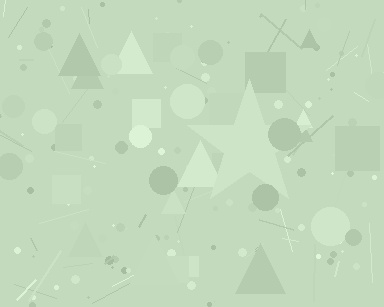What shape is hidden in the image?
A star is hidden in the image.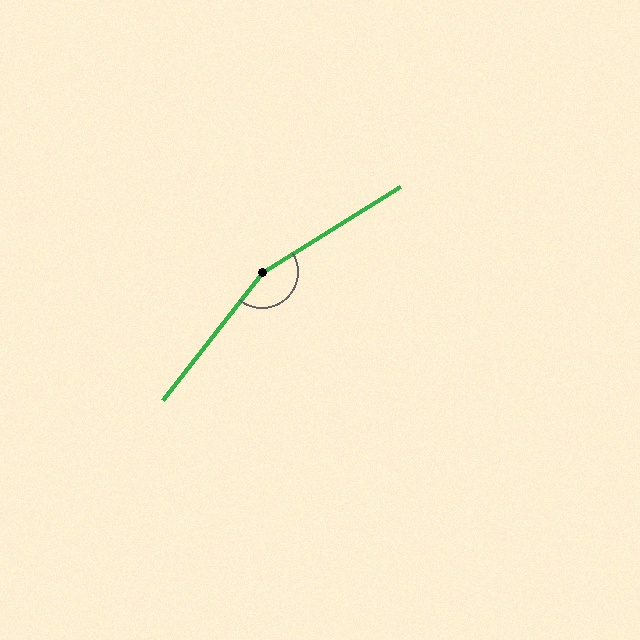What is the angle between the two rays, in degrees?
Approximately 160 degrees.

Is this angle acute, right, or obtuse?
It is obtuse.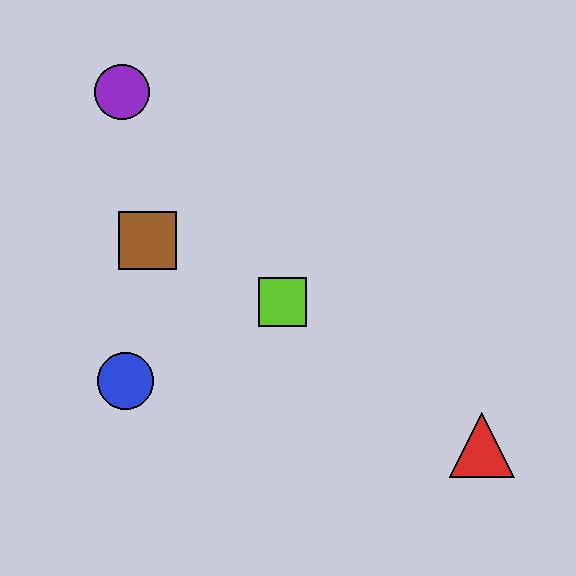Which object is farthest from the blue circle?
The red triangle is farthest from the blue circle.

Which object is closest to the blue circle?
The brown square is closest to the blue circle.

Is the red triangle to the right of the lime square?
Yes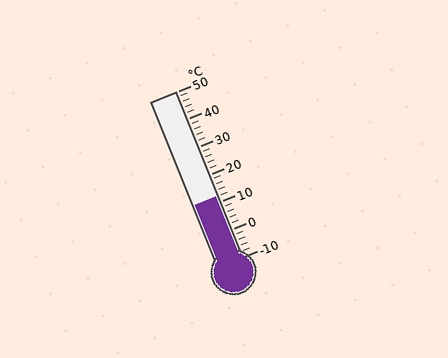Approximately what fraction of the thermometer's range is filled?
The thermometer is filled to approximately 35% of its range.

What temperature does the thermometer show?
The thermometer shows approximately 12°C.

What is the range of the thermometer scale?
The thermometer scale ranges from -10°C to 50°C.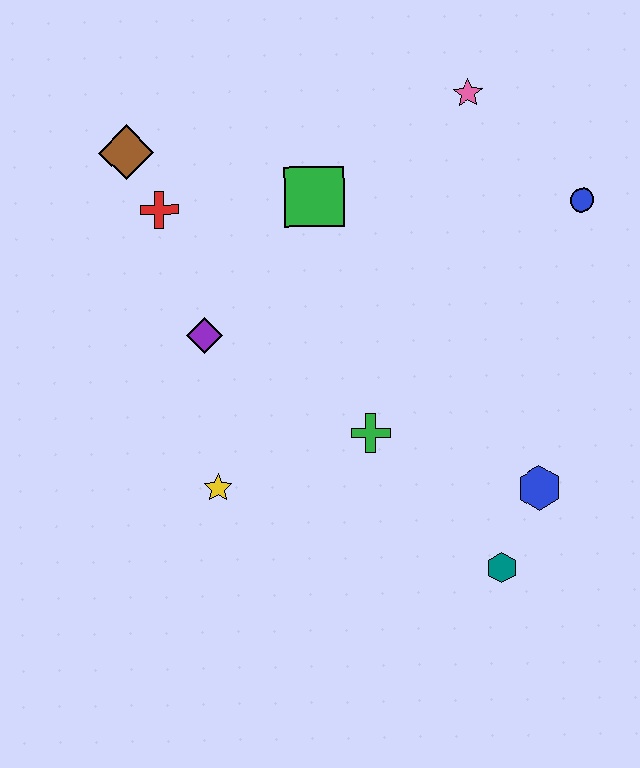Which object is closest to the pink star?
The blue circle is closest to the pink star.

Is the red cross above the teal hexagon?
Yes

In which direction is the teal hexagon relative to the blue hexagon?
The teal hexagon is below the blue hexagon.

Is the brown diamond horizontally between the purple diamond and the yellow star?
No